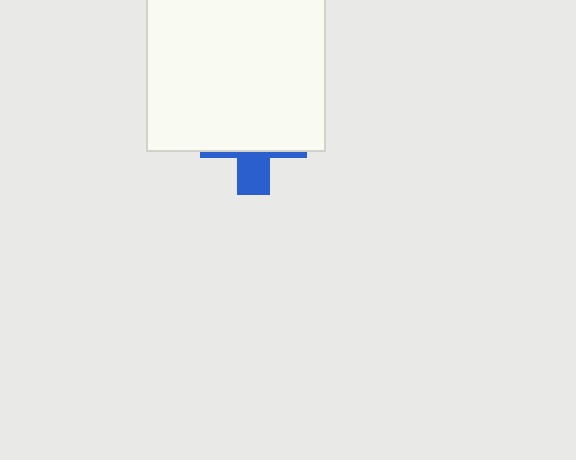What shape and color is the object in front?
The object in front is a white square.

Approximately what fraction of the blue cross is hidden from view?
Roughly 68% of the blue cross is hidden behind the white square.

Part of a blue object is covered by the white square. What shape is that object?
It is a cross.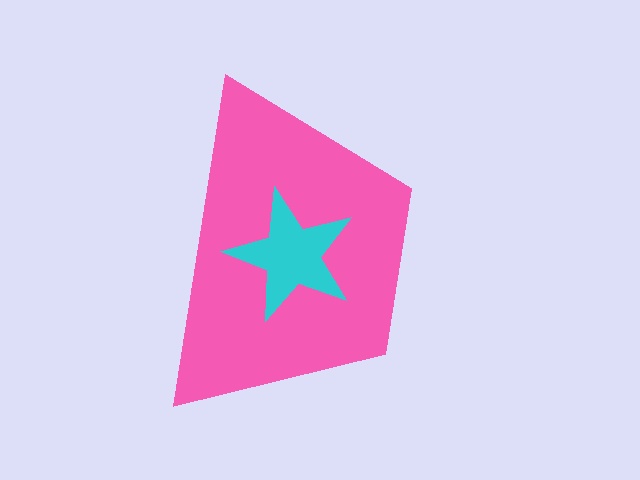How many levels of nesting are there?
2.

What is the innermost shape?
The cyan star.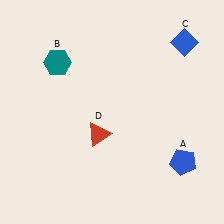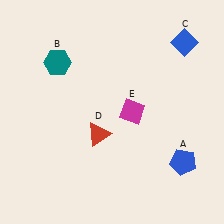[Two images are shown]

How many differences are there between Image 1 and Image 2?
There is 1 difference between the two images.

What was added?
A magenta diamond (E) was added in Image 2.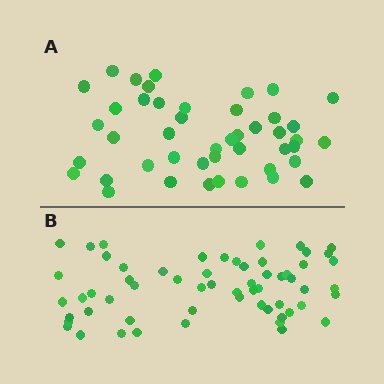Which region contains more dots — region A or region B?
Region B (the bottom region) has more dots.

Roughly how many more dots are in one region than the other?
Region B has approximately 15 more dots than region A.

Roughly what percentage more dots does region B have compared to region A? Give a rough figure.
About 35% more.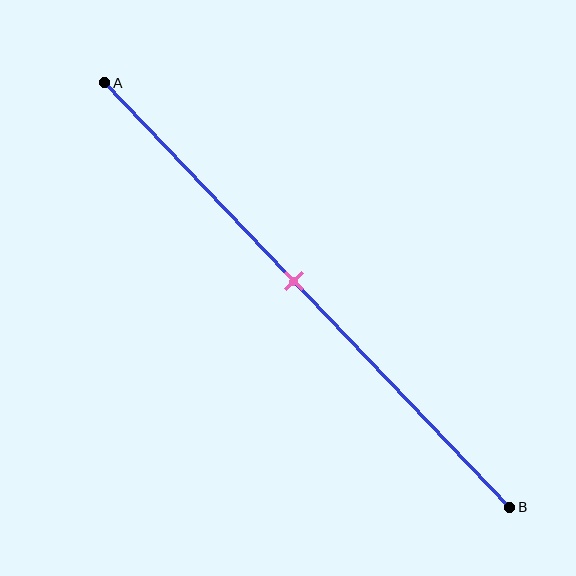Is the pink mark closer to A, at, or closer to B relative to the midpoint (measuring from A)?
The pink mark is closer to point A than the midpoint of segment AB.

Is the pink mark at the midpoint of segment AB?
No, the mark is at about 45% from A, not at the 50% midpoint.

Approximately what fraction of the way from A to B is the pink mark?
The pink mark is approximately 45% of the way from A to B.